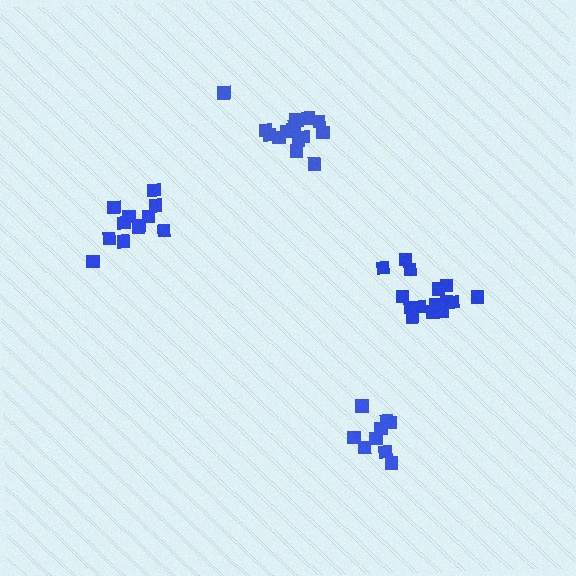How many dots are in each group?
Group 1: 15 dots, Group 2: 15 dots, Group 3: 9 dots, Group 4: 12 dots (51 total).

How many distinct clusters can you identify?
There are 4 distinct clusters.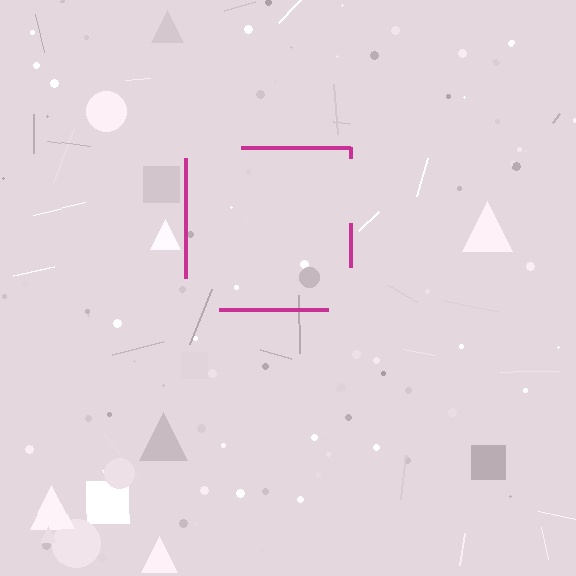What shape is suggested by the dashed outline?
The dashed outline suggests a square.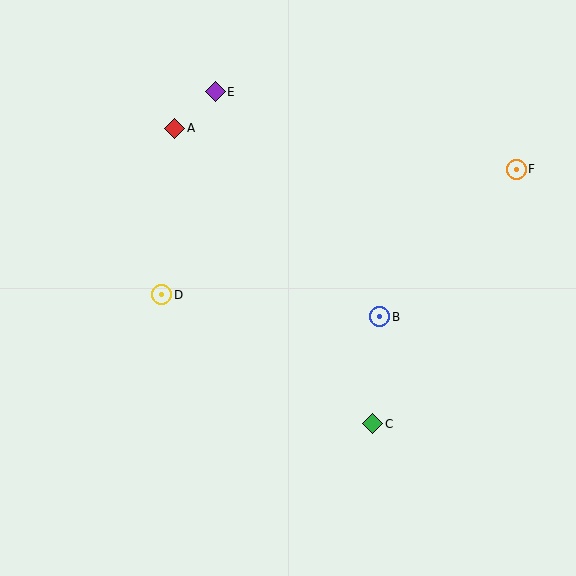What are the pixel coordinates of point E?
Point E is at (215, 92).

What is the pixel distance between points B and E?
The distance between B and E is 279 pixels.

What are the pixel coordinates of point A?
Point A is at (175, 128).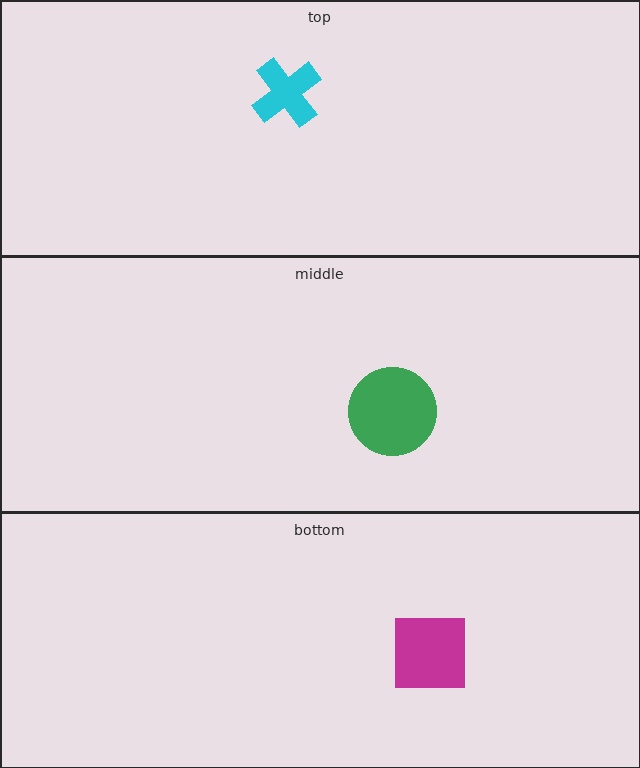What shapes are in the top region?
The cyan cross.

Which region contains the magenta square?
The bottom region.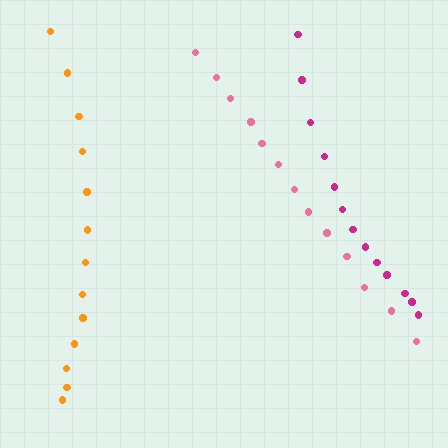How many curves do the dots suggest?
There are 3 distinct paths.